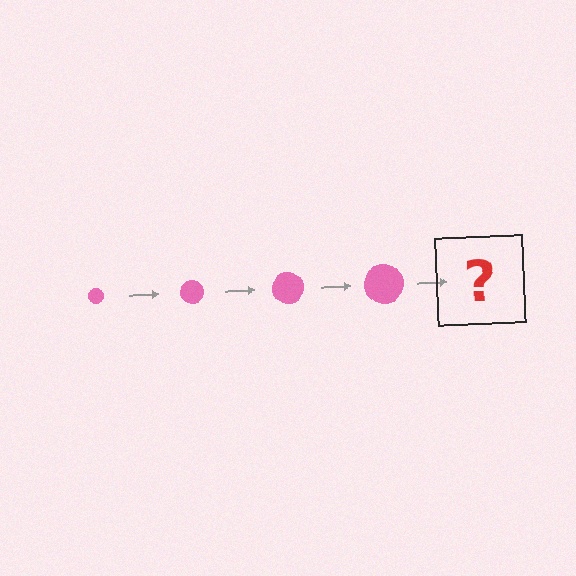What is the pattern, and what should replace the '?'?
The pattern is that the circle gets progressively larger each step. The '?' should be a pink circle, larger than the previous one.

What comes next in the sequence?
The next element should be a pink circle, larger than the previous one.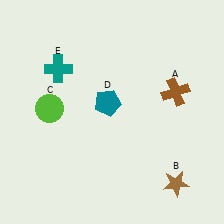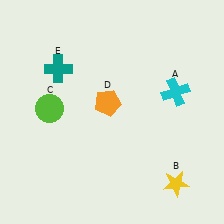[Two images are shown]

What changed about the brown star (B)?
In Image 1, B is brown. In Image 2, it changed to yellow.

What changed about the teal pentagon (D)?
In Image 1, D is teal. In Image 2, it changed to orange.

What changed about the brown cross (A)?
In Image 1, A is brown. In Image 2, it changed to cyan.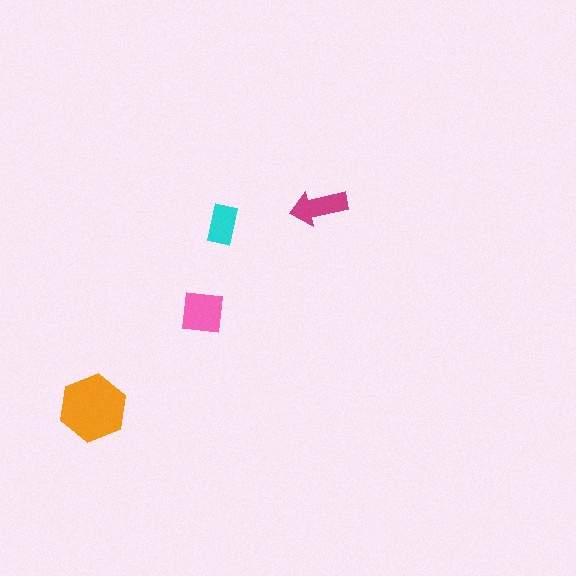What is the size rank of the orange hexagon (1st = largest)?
1st.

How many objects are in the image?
There are 4 objects in the image.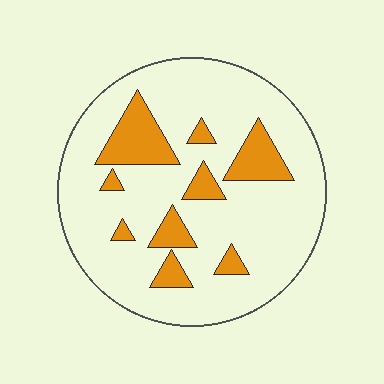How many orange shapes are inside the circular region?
9.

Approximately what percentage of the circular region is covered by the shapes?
Approximately 20%.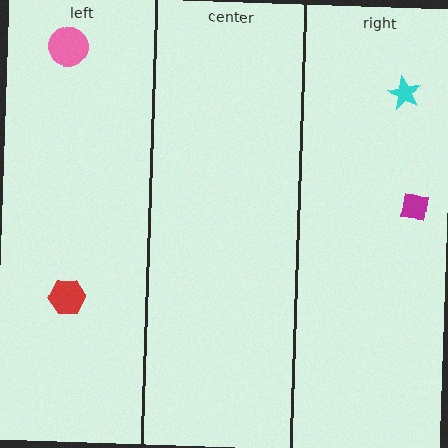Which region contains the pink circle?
The left region.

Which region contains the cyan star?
The right region.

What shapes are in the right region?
The magenta square, the cyan star.